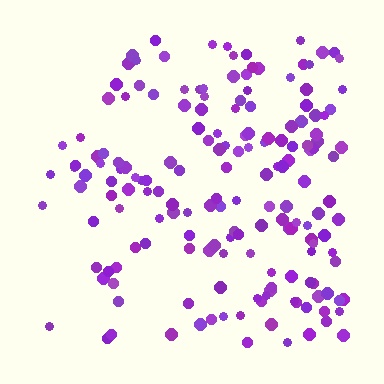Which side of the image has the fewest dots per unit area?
The left.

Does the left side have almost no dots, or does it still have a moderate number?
Still a moderate number, just noticeably fewer than the right.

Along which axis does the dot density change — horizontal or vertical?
Horizontal.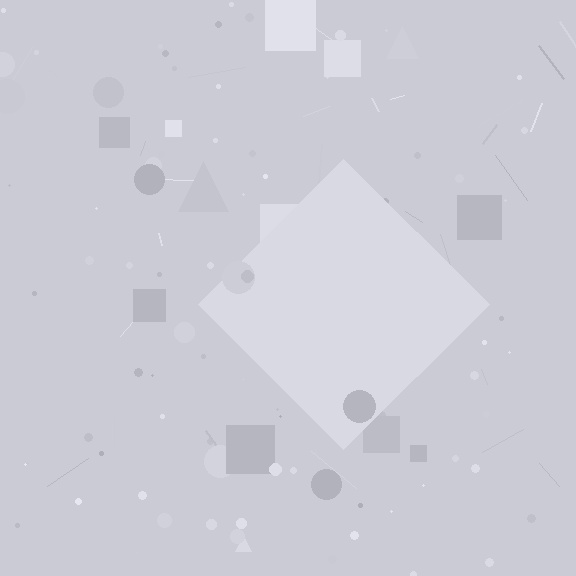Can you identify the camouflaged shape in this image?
The camouflaged shape is a diamond.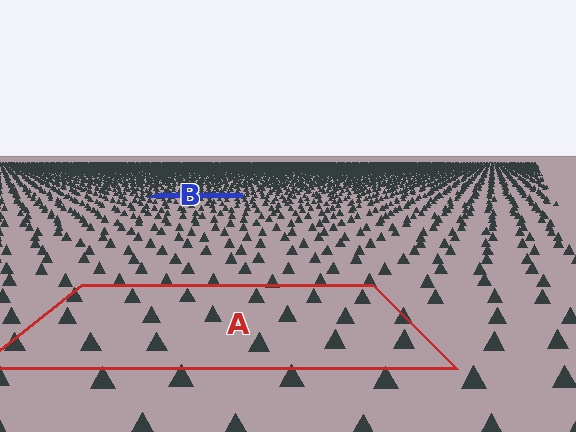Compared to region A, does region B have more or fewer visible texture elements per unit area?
Region B has more texture elements per unit area — they are packed more densely because it is farther away.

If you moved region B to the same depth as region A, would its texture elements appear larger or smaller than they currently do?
They would appear larger. At a closer depth, the same texture elements are projected at a bigger on-screen size.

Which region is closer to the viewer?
Region A is closer. The texture elements there are larger and more spread out.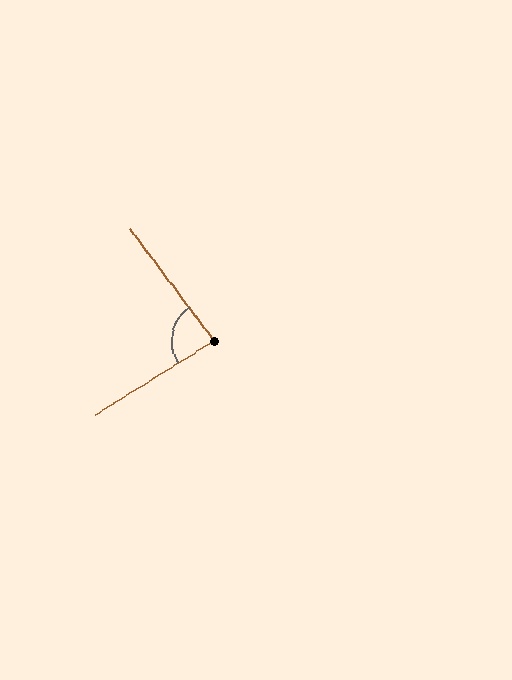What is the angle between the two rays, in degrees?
Approximately 85 degrees.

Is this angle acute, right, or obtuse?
It is acute.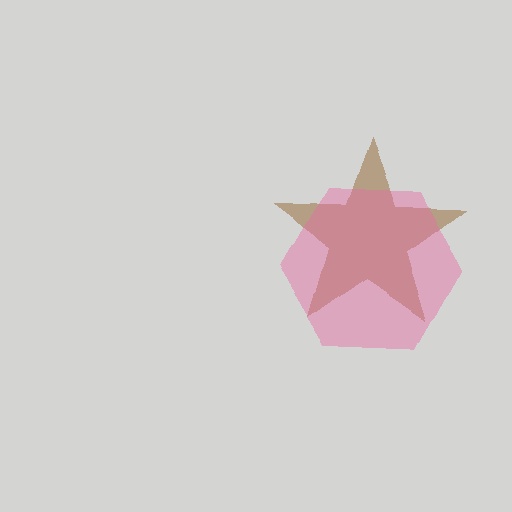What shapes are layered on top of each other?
The layered shapes are: a brown star, a pink hexagon.